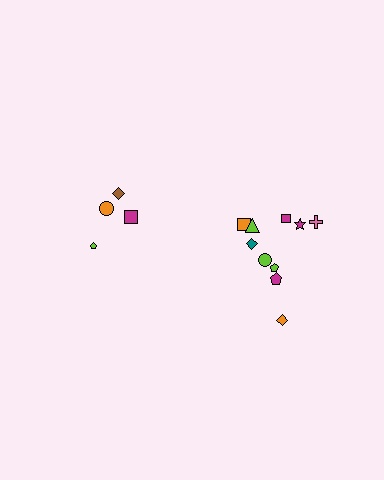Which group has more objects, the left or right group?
The right group.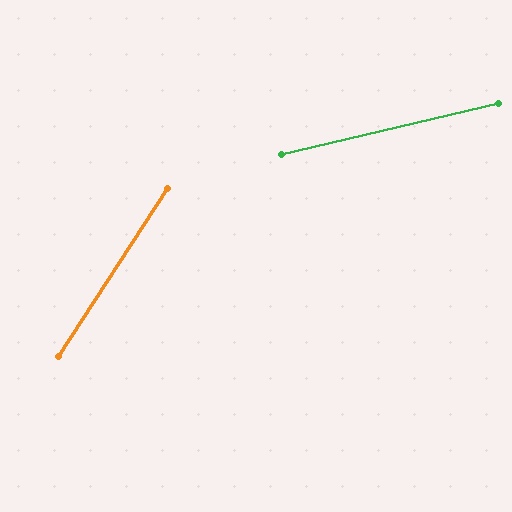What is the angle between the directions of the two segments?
Approximately 43 degrees.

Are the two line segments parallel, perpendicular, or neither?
Neither parallel nor perpendicular — they differ by about 43°.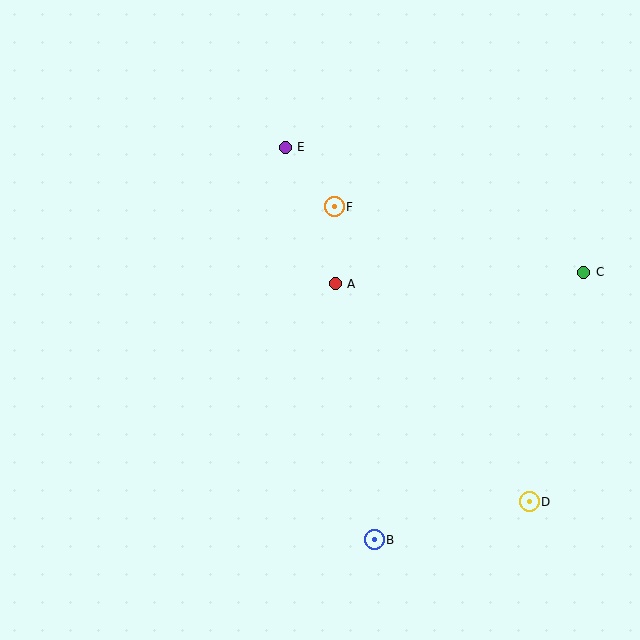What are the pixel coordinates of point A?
Point A is at (335, 284).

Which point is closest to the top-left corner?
Point E is closest to the top-left corner.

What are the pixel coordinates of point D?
Point D is at (529, 502).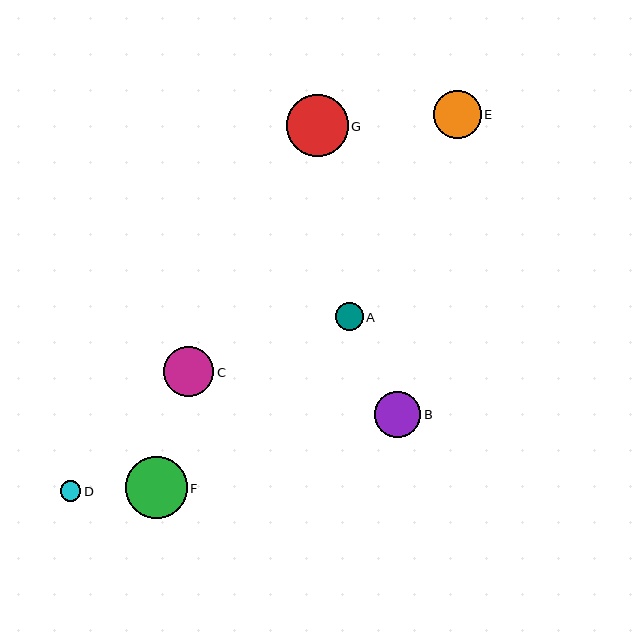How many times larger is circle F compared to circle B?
Circle F is approximately 1.3 times the size of circle B.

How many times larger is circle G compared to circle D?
Circle G is approximately 3.1 times the size of circle D.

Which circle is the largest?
Circle G is the largest with a size of approximately 62 pixels.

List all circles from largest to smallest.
From largest to smallest: G, F, C, E, B, A, D.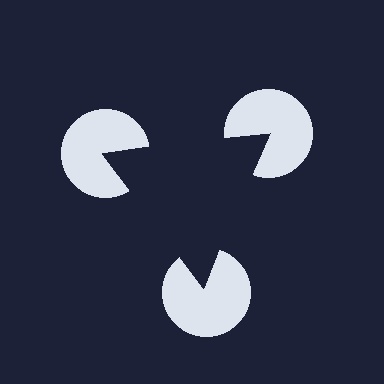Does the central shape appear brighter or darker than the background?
It typically appears slightly darker than the background, even though no actual brightness change is drawn.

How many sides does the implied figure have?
3 sides.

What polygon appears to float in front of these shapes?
An illusory triangle — its edges are inferred from the aligned wedge cuts in the pac-man discs, not physically drawn.